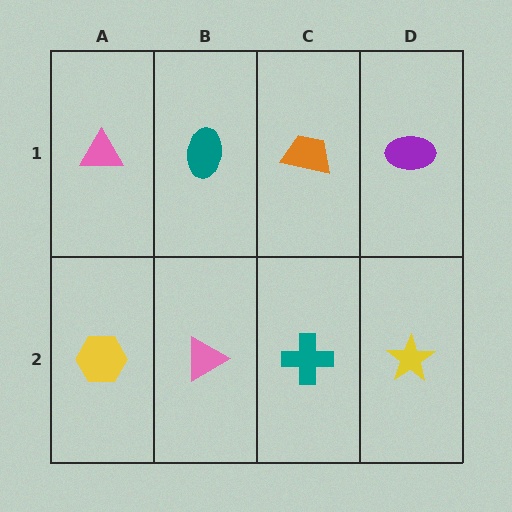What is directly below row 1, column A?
A yellow hexagon.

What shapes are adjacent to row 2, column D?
A purple ellipse (row 1, column D), a teal cross (row 2, column C).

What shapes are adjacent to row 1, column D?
A yellow star (row 2, column D), an orange trapezoid (row 1, column C).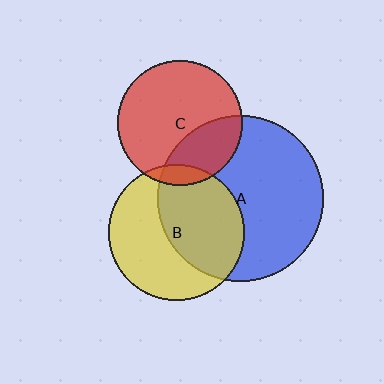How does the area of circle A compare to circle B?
Approximately 1.5 times.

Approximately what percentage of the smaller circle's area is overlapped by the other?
Approximately 50%.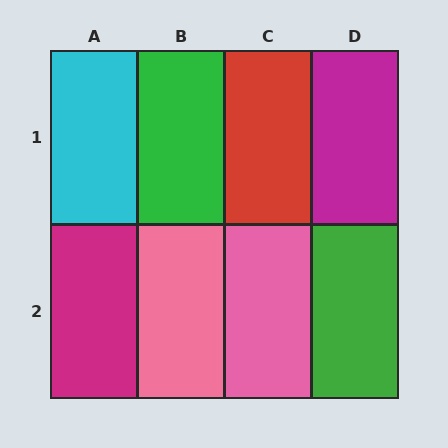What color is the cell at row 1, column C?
Red.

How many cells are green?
2 cells are green.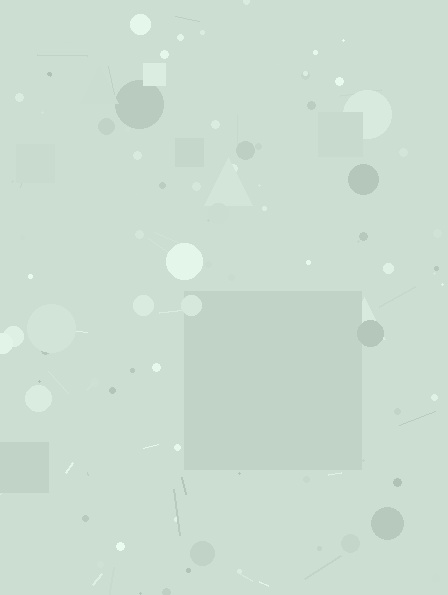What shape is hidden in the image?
A square is hidden in the image.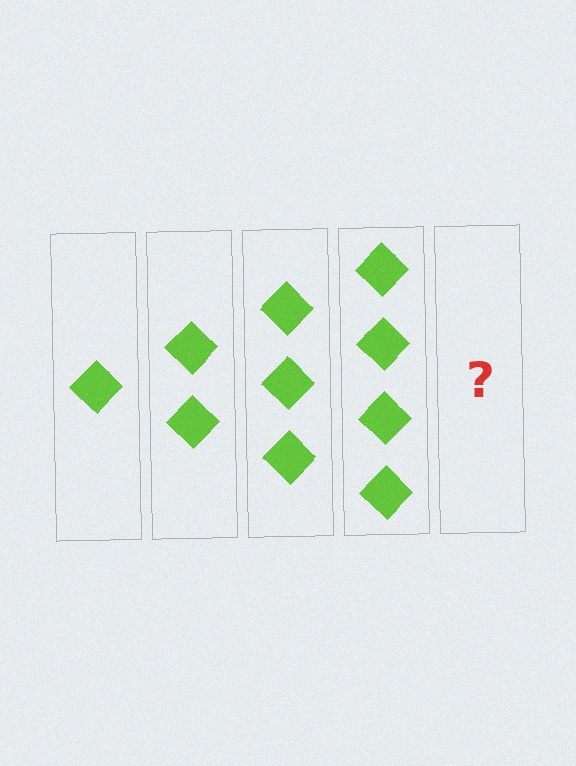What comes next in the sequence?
The next element should be 5 diamonds.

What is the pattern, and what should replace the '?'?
The pattern is that each step adds one more diamond. The '?' should be 5 diamonds.